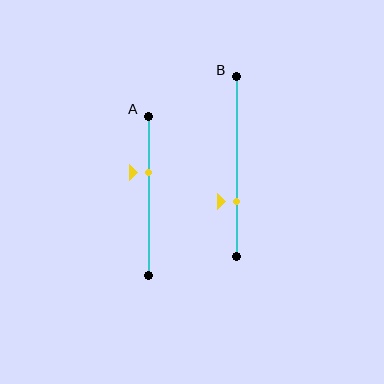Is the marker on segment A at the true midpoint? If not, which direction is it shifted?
No, the marker on segment A is shifted upward by about 14% of the segment length.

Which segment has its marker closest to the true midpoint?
Segment A has its marker closest to the true midpoint.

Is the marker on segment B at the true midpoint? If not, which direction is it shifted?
No, the marker on segment B is shifted downward by about 19% of the segment length.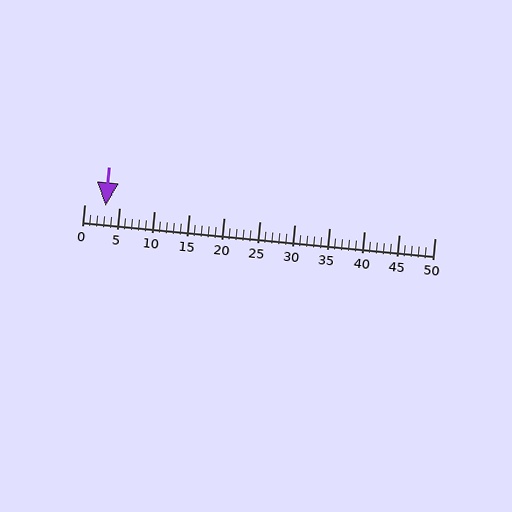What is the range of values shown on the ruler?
The ruler shows values from 0 to 50.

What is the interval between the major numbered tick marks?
The major tick marks are spaced 5 units apart.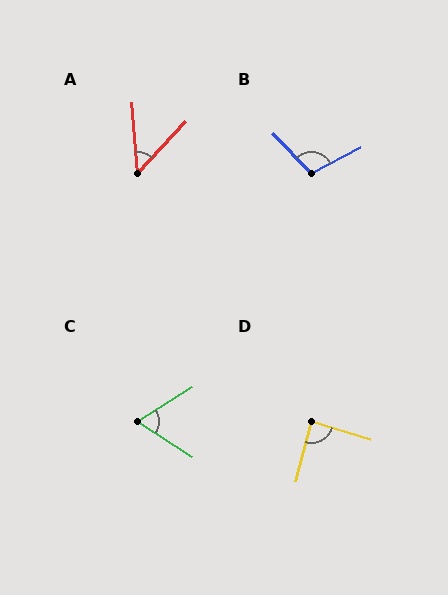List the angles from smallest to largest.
A (47°), C (65°), D (88°), B (106°).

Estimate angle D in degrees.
Approximately 88 degrees.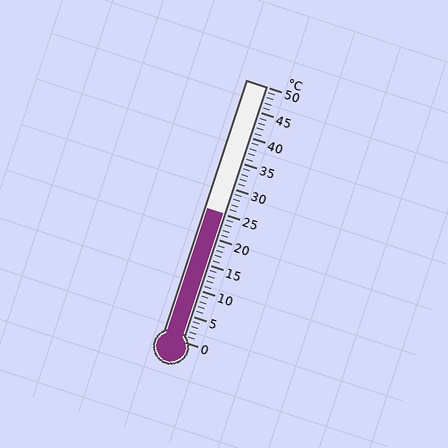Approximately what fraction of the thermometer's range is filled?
The thermometer is filled to approximately 50% of its range.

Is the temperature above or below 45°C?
The temperature is below 45°C.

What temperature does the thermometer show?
The thermometer shows approximately 25°C.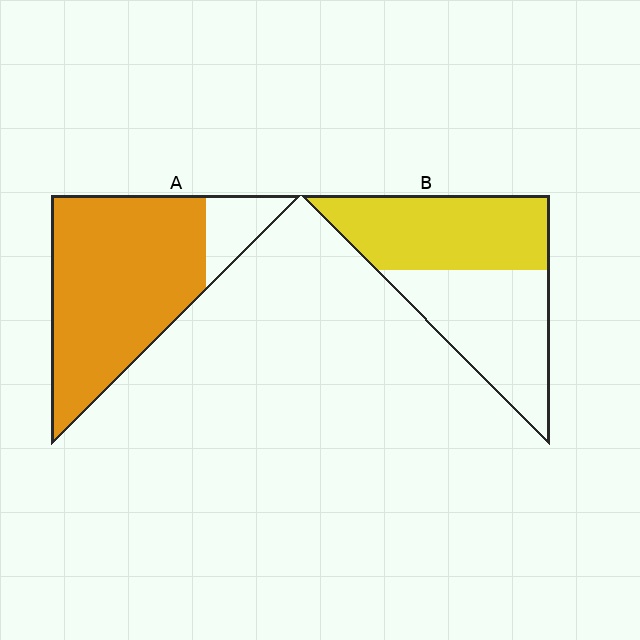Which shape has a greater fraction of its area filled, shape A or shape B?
Shape A.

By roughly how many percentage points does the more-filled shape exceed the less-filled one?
By roughly 35 percentage points (A over B).